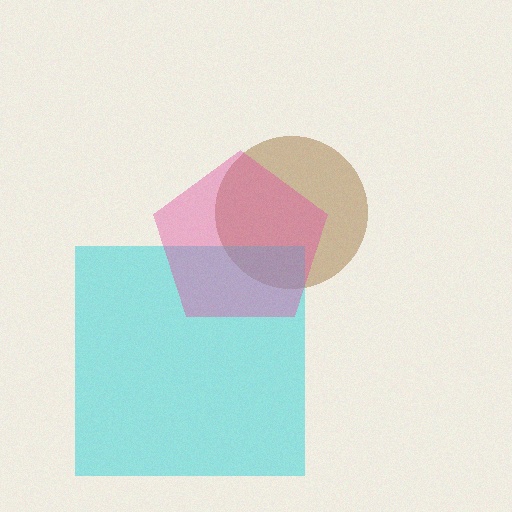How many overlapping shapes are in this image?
There are 3 overlapping shapes in the image.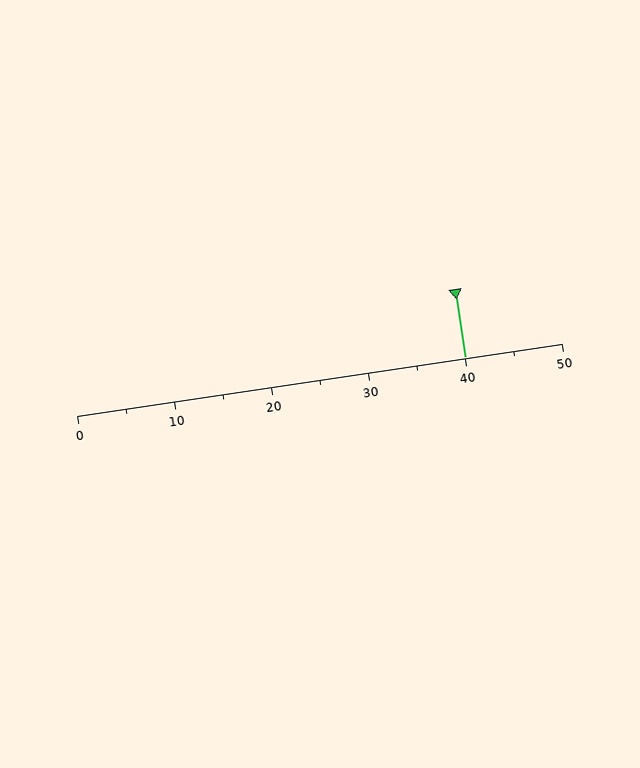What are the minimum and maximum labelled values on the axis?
The axis runs from 0 to 50.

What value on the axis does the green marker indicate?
The marker indicates approximately 40.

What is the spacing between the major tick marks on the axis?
The major ticks are spaced 10 apart.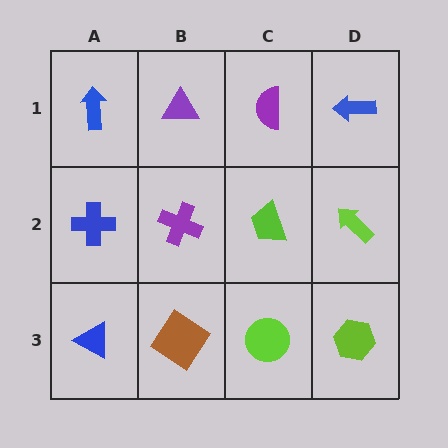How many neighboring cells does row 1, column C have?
3.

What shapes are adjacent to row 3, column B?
A purple cross (row 2, column B), a blue triangle (row 3, column A), a lime circle (row 3, column C).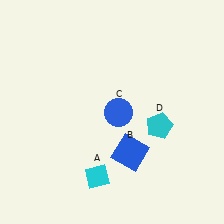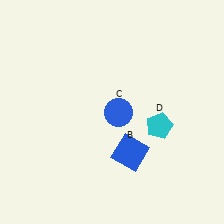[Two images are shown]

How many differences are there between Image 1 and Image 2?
There is 1 difference between the two images.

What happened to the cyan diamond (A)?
The cyan diamond (A) was removed in Image 2. It was in the bottom-left area of Image 1.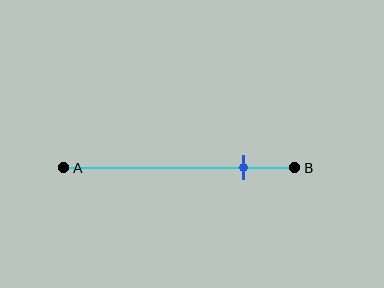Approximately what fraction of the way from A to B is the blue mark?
The blue mark is approximately 80% of the way from A to B.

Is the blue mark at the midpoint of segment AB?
No, the mark is at about 80% from A, not at the 50% midpoint.